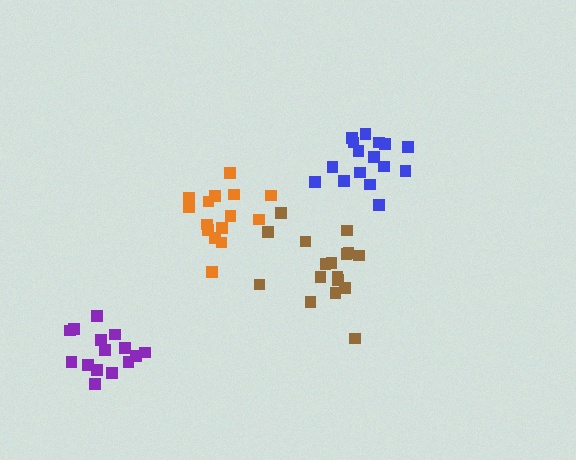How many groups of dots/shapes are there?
There are 4 groups.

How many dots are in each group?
Group 1: 17 dots, Group 2: 15 dots, Group 3: 16 dots, Group 4: 15 dots (63 total).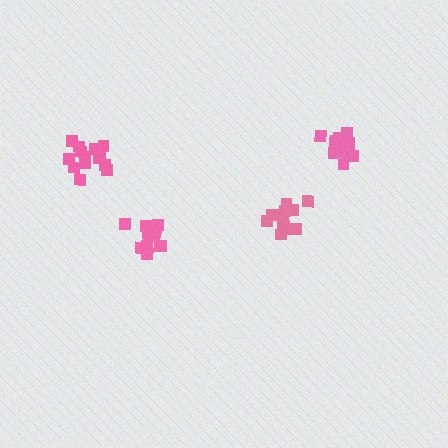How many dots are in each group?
Group 1: 13 dots, Group 2: 16 dots, Group 3: 15 dots, Group 4: 14 dots (58 total).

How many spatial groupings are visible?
There are 4 spatial groupings.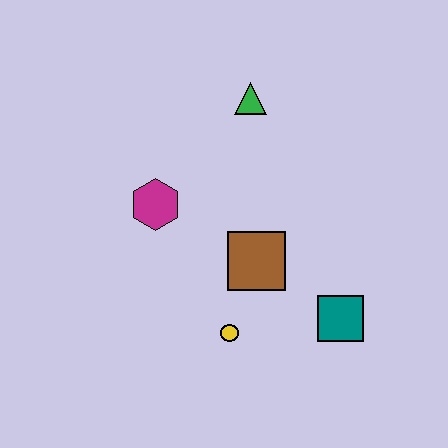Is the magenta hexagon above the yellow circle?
Yes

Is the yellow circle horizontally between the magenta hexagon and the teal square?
Yes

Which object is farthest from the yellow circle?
The green triangle is farthest from the yellow circle.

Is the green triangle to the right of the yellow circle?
Yes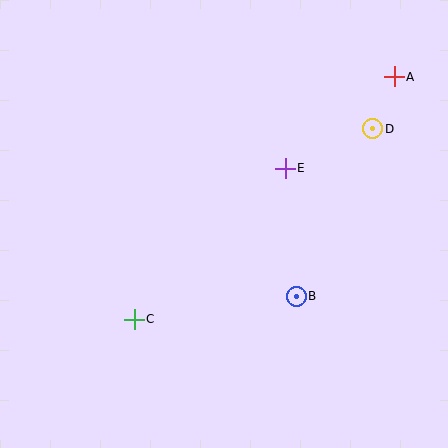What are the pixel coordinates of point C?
Point C is at (134, 319).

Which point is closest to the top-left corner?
Point E is closest to the top-left corner.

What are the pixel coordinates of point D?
Point D is at (373, 129).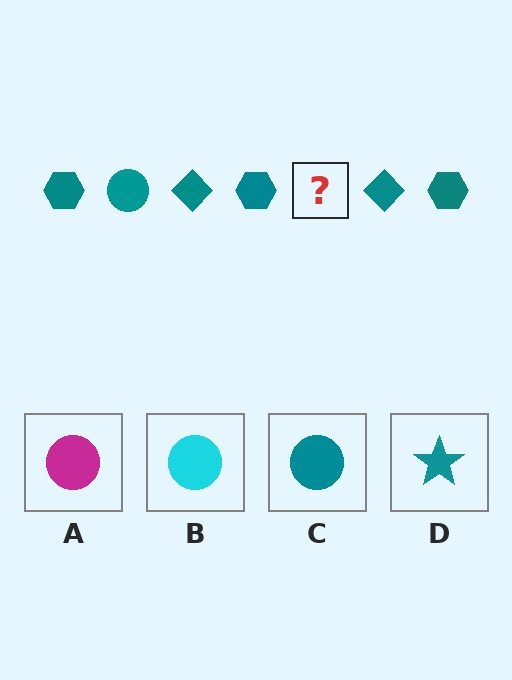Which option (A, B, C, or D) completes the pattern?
C.